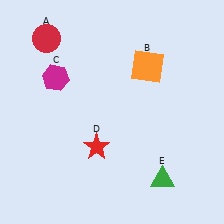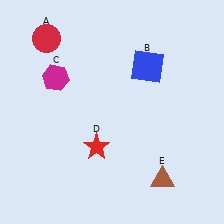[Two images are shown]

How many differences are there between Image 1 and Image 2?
There are 2 differences between the two images.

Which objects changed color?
B changed from orange to blue. E changed from green to brown.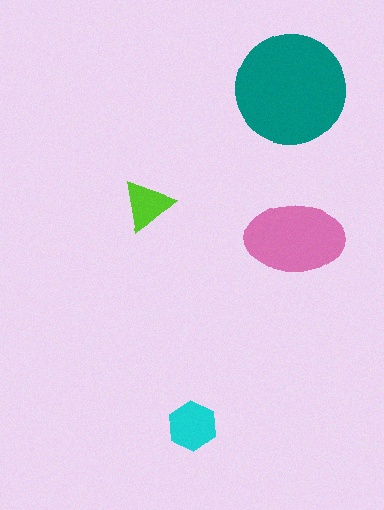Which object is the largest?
The teal circle.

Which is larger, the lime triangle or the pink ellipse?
The pink ellipse.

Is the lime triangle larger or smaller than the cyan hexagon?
Smaller.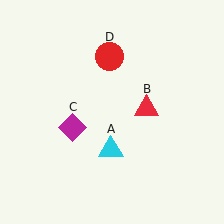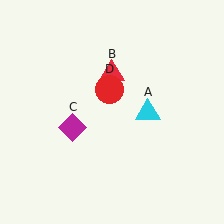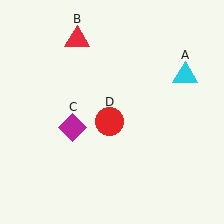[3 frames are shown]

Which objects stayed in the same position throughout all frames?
Magenta diamond (object C) remained stationary.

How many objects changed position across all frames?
3 objects changed position: cyan triangle (object A), red triangle (object B), red circle (object D).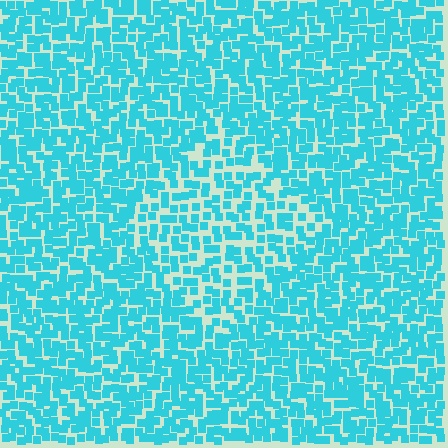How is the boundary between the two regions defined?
The boundary is defined by a change in element density (approximately 1.5x ratio). All elements are the same color, size, and shape.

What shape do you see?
I see a diamond.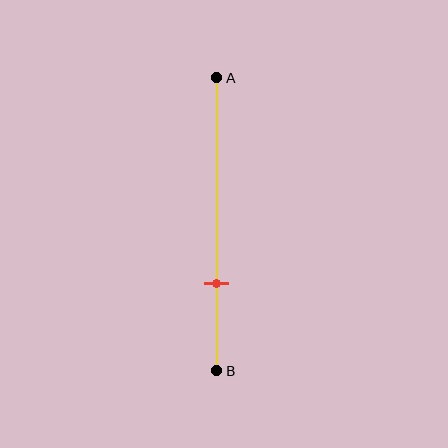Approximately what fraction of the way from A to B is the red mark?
The red mark is approximately 70% of the way from A to B.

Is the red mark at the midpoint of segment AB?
No, the mark is at about 70% from A, not at the 50% midpoint.